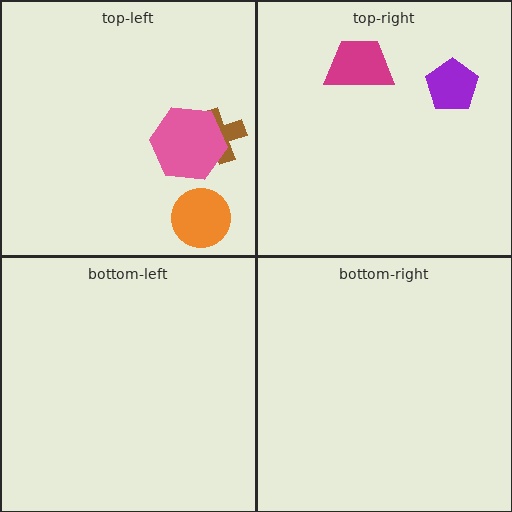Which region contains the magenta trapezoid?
The top-right region.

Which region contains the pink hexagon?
The top-left region.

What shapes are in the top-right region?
The purple pentagon, the magenta trapezoid.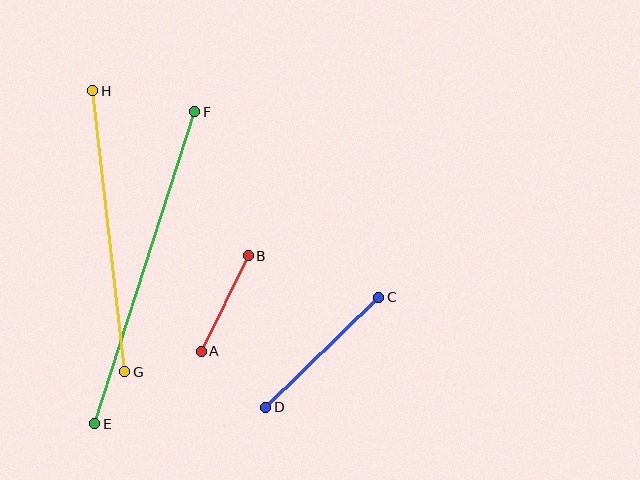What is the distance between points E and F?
The distance is approximately 327 pixels.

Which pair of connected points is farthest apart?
Points E and F are farthest apart.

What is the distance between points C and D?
The distance is approximately 158 pixels.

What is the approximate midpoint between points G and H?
The midpoint is at approximately (109, 231) pixels.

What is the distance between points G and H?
The distance is approximately 283 pixels.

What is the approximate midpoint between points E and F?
The midpoint is at approximately (145, 268) pixels.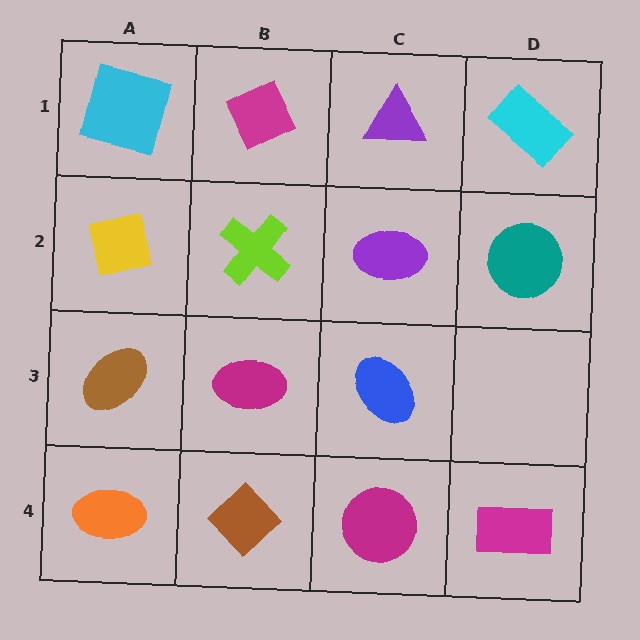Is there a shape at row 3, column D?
No, that cell is empty.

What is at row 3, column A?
A brown ellipse.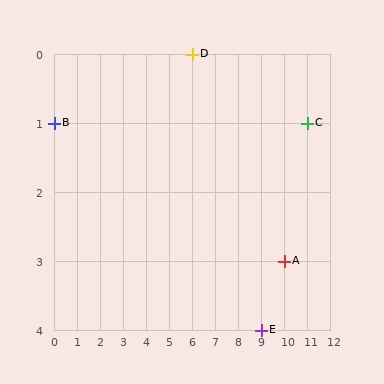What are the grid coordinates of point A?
Point A is at grid coordinates (10, 3).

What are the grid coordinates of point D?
Point D is at grid coordinates (6, 0).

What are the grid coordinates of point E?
Point E is at grid coordinates (9, 4).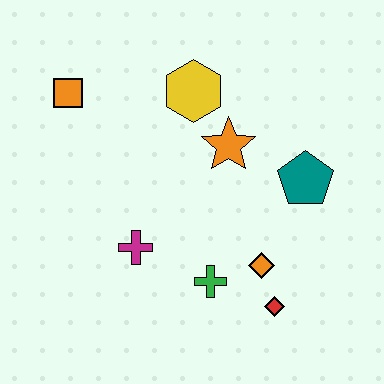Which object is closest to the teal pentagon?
The orange star is closest to the teal pentagon.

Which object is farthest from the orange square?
The red diamond is farthest from the orange square.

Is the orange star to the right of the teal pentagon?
No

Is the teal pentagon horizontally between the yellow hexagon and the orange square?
No